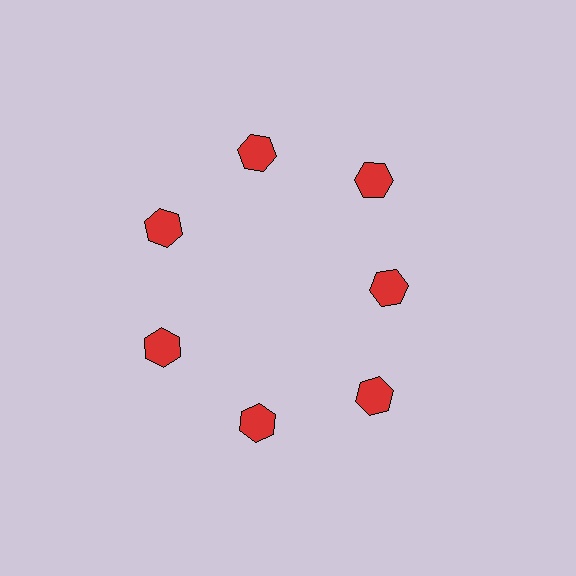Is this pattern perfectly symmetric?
No. The 7 red hexagons are arranged in a ring, but one element near the 3 o'clock position is pulled inward toward the center, breaking the 7-fold rotational symmetry.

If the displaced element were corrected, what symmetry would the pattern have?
It would have 7-fold rotational symmetry — the pattern would map onto itself every 51 degrees.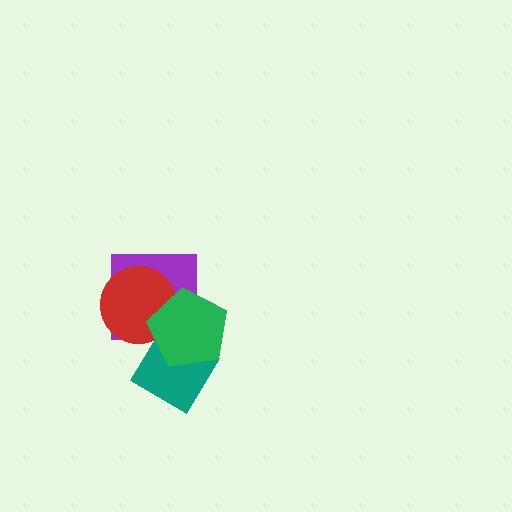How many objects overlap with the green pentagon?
3 objects overlap with the green pentagon.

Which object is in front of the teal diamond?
The green pentagon is in front of the teal diamond.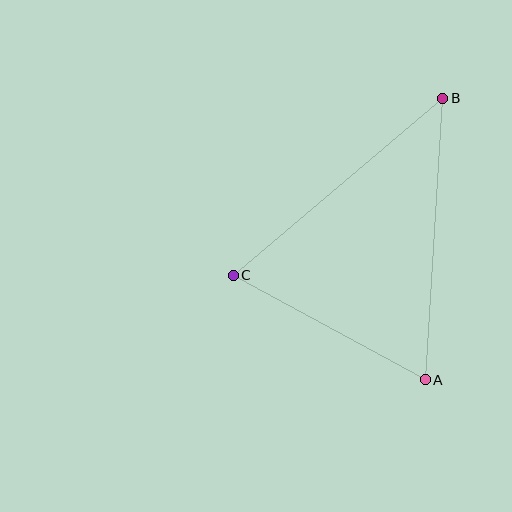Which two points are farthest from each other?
Points A and B are farthest from each other.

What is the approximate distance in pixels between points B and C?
The distance between B and C is approximately 274 pixels.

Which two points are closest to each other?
Points A and C are closest to each other.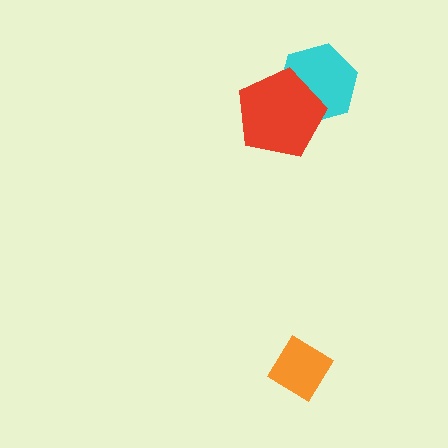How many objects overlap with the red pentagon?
1 object overlaps with the red pentagon.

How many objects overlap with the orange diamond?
0 objects overlap with the orange diamond.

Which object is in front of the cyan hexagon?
The red pentagon is in front of the cyan hexagon.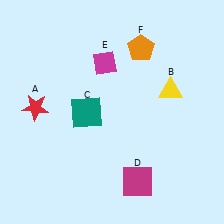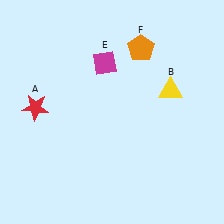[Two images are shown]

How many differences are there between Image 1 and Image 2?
There are 2 differences between the two images.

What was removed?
The teal square (C), the magenta square (D) were removed in Image 2.